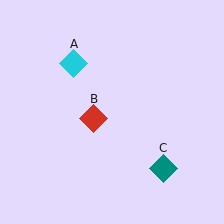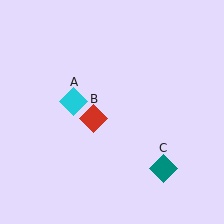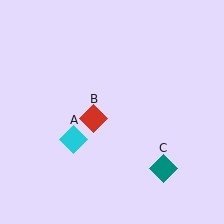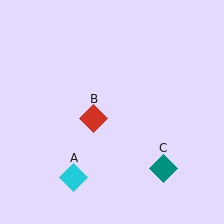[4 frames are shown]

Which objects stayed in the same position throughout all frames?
Red diamond (object B) and teal diamond (object C) remained stationary.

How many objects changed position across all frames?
1 object changed position: cyan diamond (object A).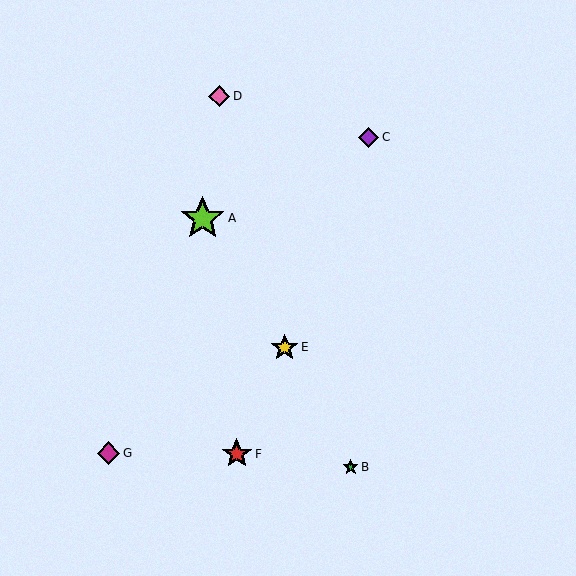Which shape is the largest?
The lime star (labeled A) is the largest.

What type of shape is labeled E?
Shape E is a yellow star.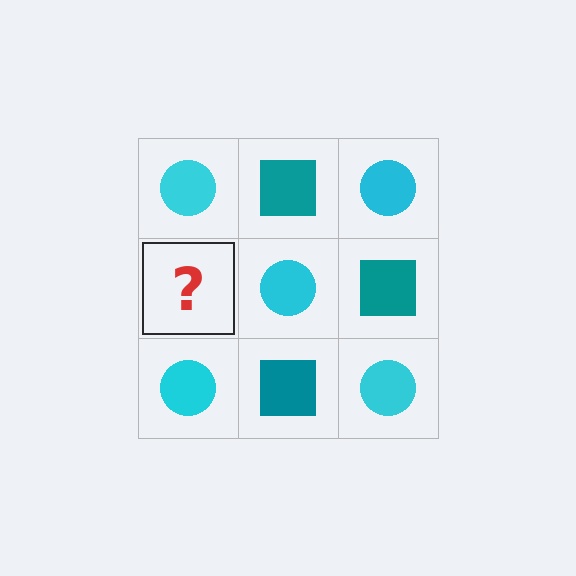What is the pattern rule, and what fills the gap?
The rule is that it alternates cyan circle and teal square in a checkerboard pattern. The gap should be filled with a teal square.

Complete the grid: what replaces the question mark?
The question mark should be replaced with a teal square.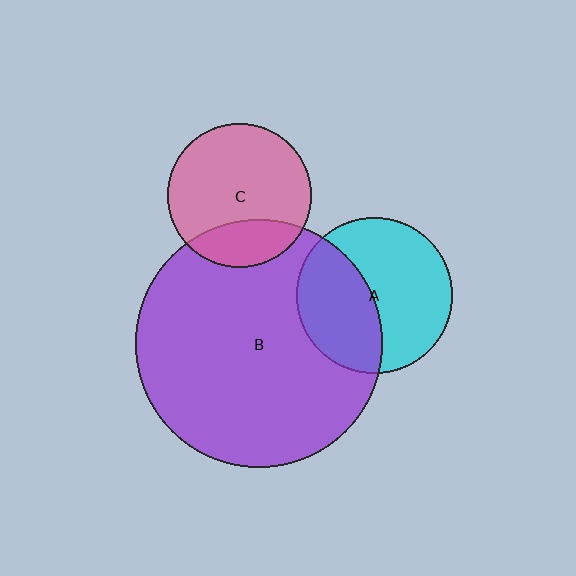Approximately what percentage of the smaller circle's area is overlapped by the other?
Approximately 25%.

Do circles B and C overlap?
Yes.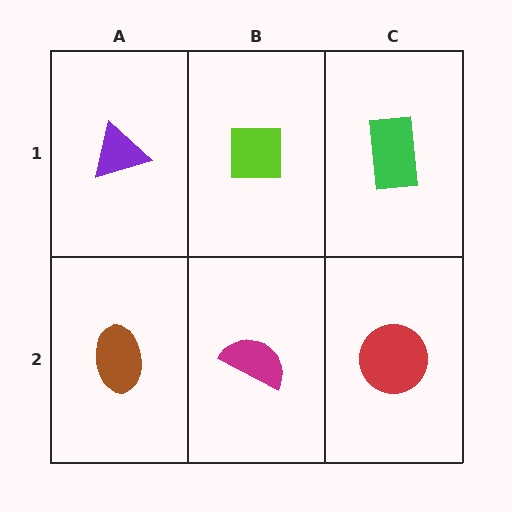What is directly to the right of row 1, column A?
A lime square.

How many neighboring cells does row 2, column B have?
3.